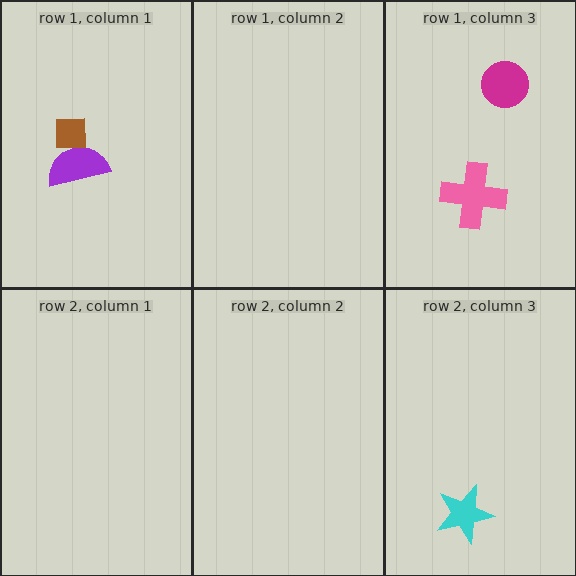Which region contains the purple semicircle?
The row 1, column 1 region.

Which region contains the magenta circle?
The row 1, column 3 region.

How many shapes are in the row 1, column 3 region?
2.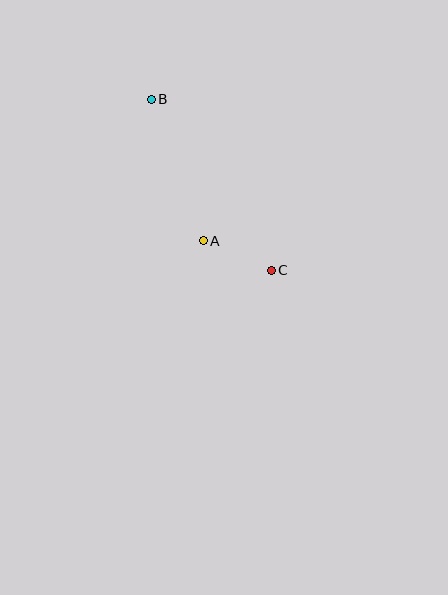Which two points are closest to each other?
Points A and C are closest to each other.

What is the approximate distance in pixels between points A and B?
The distance between A and B is approximately 151 pixels.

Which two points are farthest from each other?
Points B and C are farthest from each other.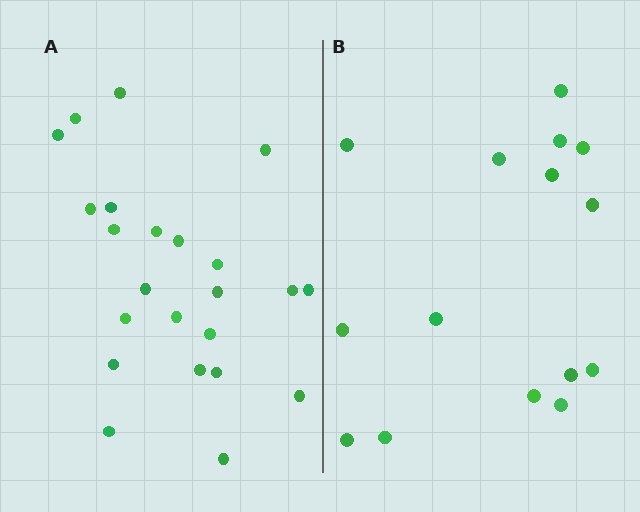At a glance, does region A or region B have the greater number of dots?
Region A (the left region) has more dots.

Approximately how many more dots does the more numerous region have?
Region A has roughly 8 or so more dots than region B.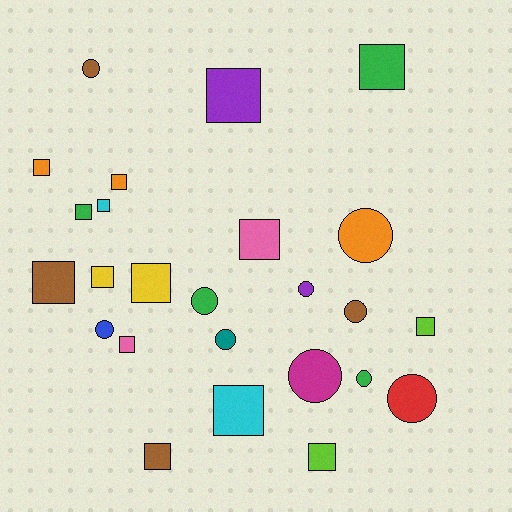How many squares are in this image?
There are 15 squares.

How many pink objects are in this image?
There are 2 pink objects.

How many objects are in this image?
There are 25 objects.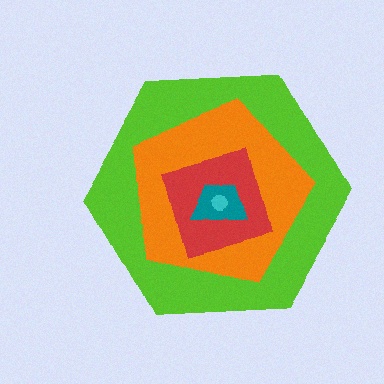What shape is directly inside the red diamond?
The teal trapezoid.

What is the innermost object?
The cyan circle.